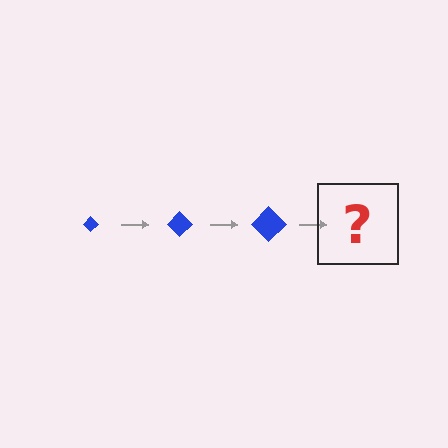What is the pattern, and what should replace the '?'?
The pattern is that the diamond gets progressively larger each step. The '?' should be a blue diamond, larger than the previous one.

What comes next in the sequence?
The next element should be a blue diamond, larger than the previous one.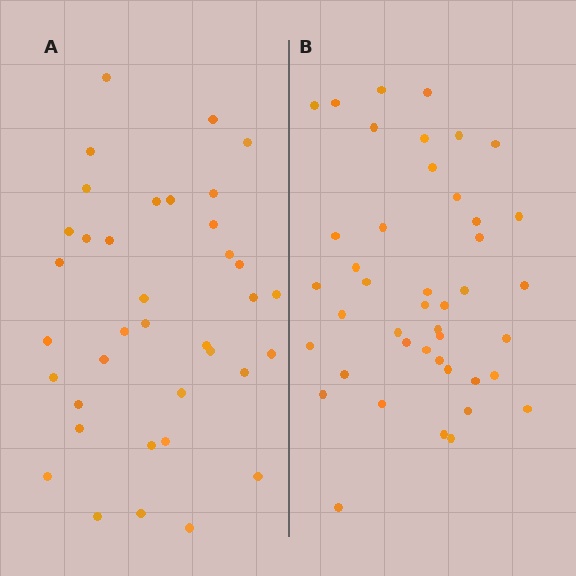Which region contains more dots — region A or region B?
Region B (the right region) has more dots.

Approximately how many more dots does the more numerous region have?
Region B has about 6 more dots than region A.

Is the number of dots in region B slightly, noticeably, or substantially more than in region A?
Region B has only slightly more — the two regions are fairly close. The ratio is roughly 1.2 to 1.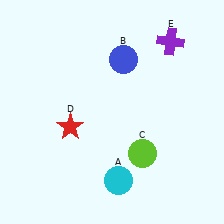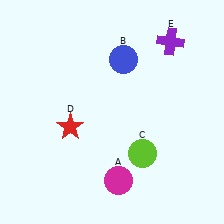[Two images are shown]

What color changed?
The circle (A) changed from cyan in Image 1 to magenta in Image 2.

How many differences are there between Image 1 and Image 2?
There is 1 difference between the two images.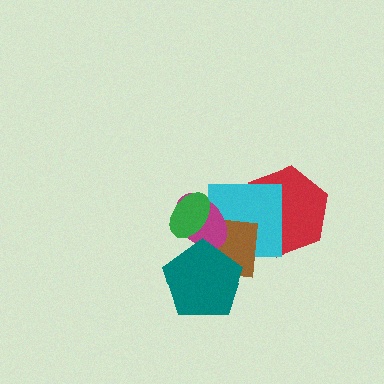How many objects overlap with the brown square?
3 objects overlap with the brown square.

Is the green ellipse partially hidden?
No, no other shape covers it.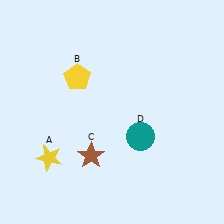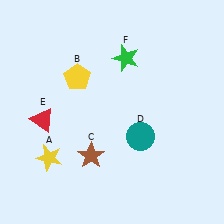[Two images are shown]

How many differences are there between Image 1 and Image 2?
There are 2 differences between the two images.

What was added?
A red triangle (E), a green star (F) were added in Image 2.